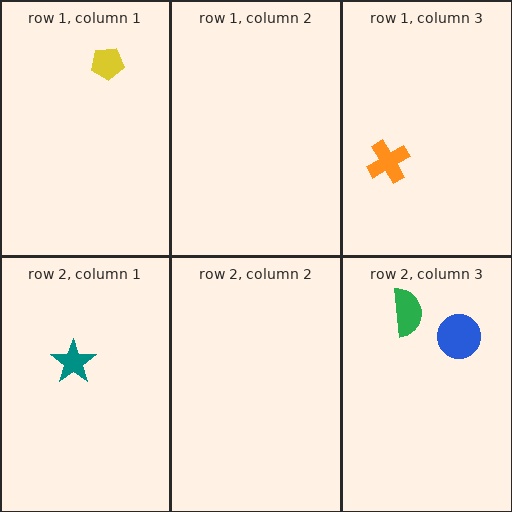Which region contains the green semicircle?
The row 2, column 3 region.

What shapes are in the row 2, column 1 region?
The teal star.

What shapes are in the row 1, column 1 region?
The yellow pentagon.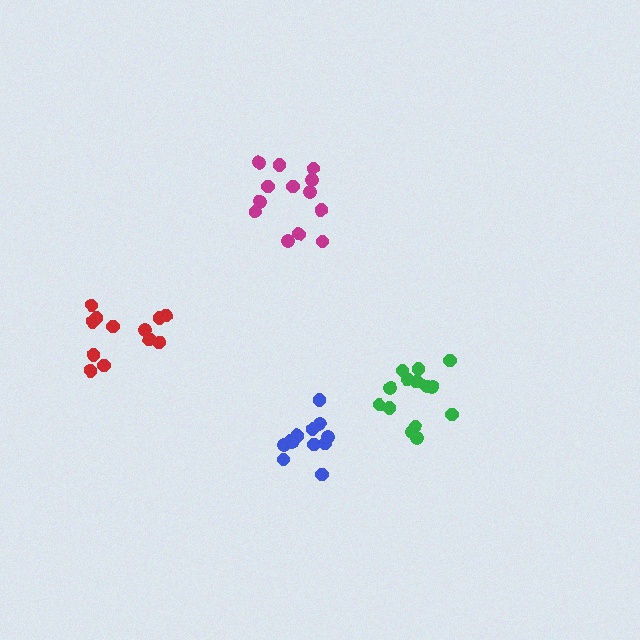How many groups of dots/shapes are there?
There are 4 groups.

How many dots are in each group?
Group 1: 14 dots, Group 2: 12 dots, Group 3: 12 dots, Group 4: 13 dots (51 total).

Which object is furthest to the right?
The green cluster is rightmost.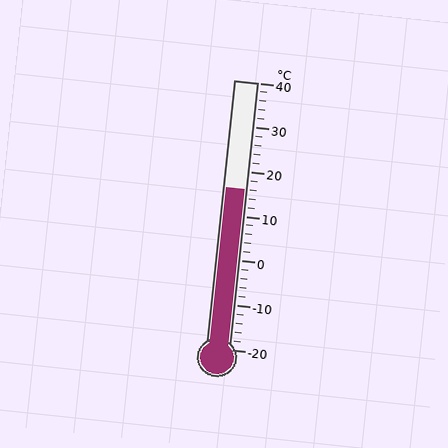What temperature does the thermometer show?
The thermometer shows approximately 16°C.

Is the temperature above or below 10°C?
The temperature is above 10°C.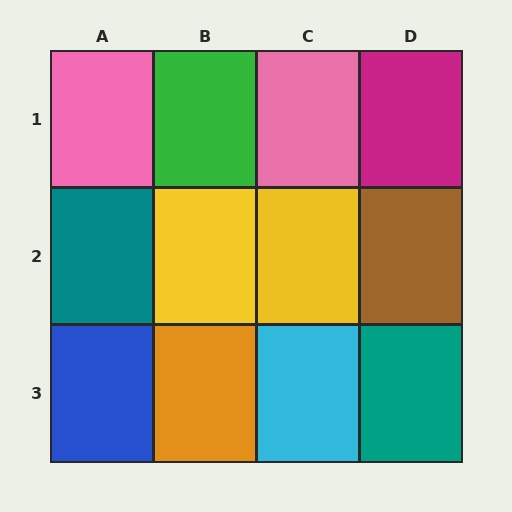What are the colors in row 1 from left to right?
Pink, green, pink, magenta.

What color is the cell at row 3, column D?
Teal.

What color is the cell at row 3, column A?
Blue.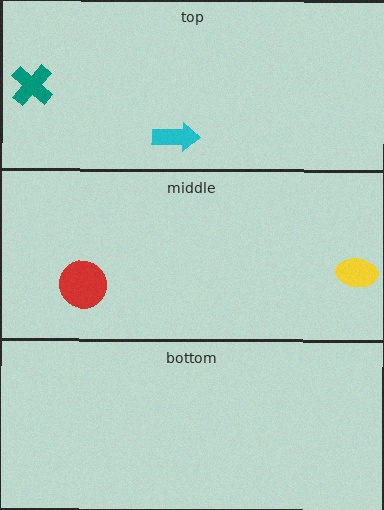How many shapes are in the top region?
2.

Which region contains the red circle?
The middle region.